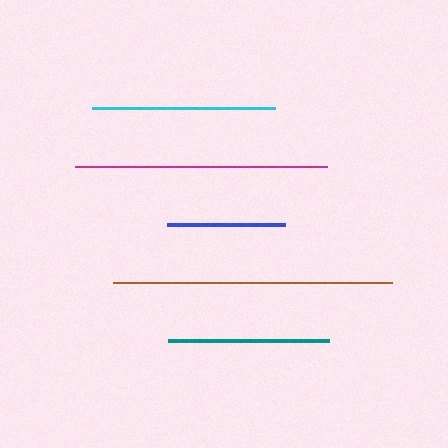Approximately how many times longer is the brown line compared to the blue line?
The brown line is approximately 2.4 times the length of the blue line.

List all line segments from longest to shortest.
From longest to shortest: brown, magenta, cyan, teal, blue.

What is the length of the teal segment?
The teal segment is approximately 161 pixels long.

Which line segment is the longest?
The brown line is the longest at approximately 279 pixels.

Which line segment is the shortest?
The blue line is the shortest at approximately 118 pixels.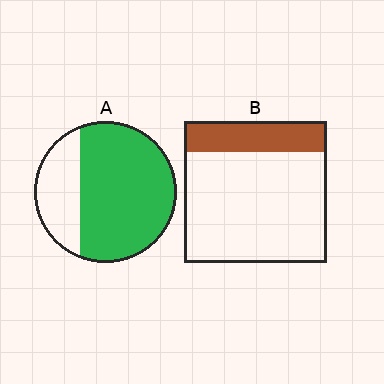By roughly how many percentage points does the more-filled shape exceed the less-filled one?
By roughly 50 percentage points (A over B).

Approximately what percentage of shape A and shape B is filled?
A is approximately 70% and B is approximately 20%.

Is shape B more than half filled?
No.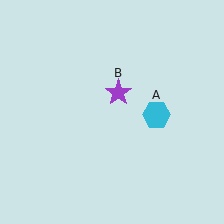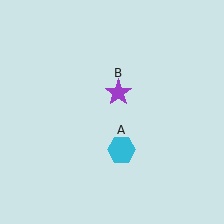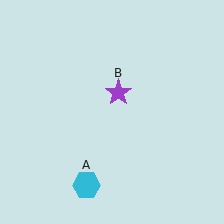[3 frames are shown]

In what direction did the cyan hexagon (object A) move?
The cyan hexagon (object A) moved down and to the left.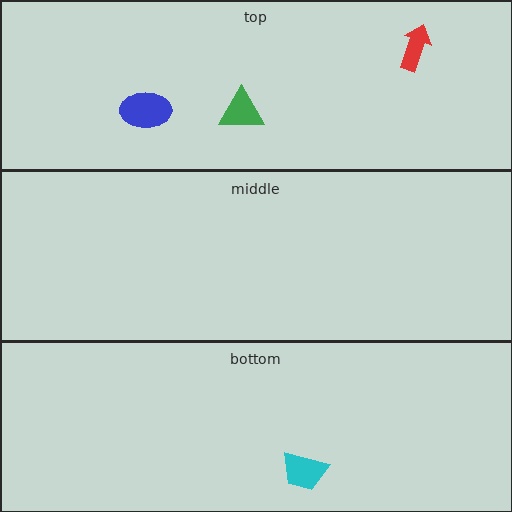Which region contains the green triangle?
The top region.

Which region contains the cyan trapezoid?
The bottom region.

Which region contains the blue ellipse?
The top region.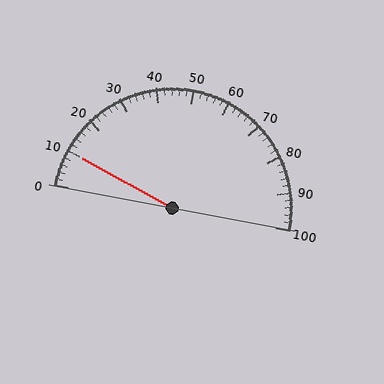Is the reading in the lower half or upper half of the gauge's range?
The reading is in the lower half of the range (0 to 100).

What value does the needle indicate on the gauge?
The needle indicates approximately 10.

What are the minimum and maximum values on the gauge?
The gauge ranges from 0 to 100.